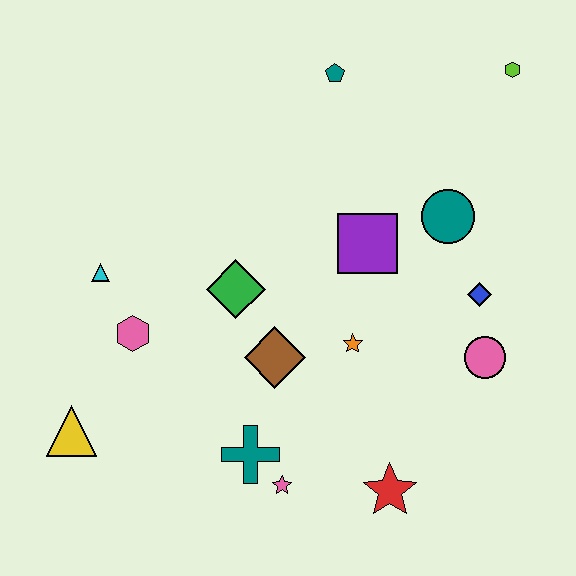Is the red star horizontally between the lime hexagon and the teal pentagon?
Yes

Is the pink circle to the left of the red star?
No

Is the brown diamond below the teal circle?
Yes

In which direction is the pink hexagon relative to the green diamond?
The pink hexagon is to the left of the green diamond.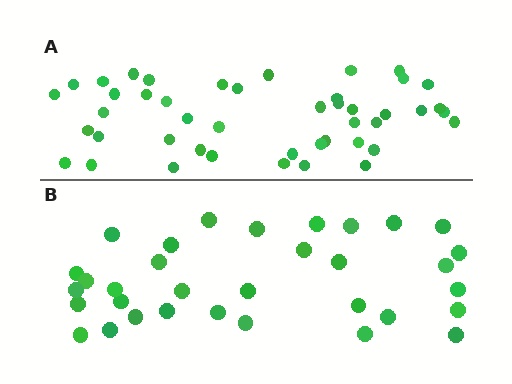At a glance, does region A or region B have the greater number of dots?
Region A (the top region) has more dots.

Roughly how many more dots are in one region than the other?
Region A has roughly 12 or so more dots than region B.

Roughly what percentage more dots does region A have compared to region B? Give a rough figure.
About 35% more.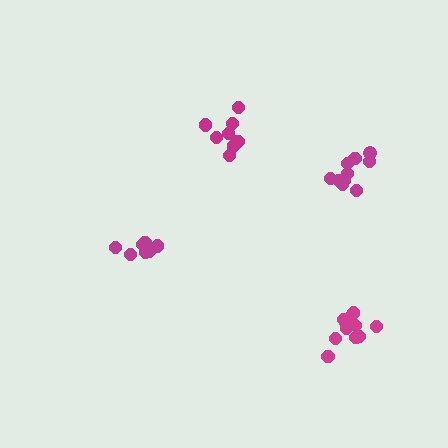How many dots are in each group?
Group 1: 8 dots, Group 2: 8 dots, Group 3: 10 dots, Group 4: 12 dots (38 total).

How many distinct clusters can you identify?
There are 4 distinct clusters.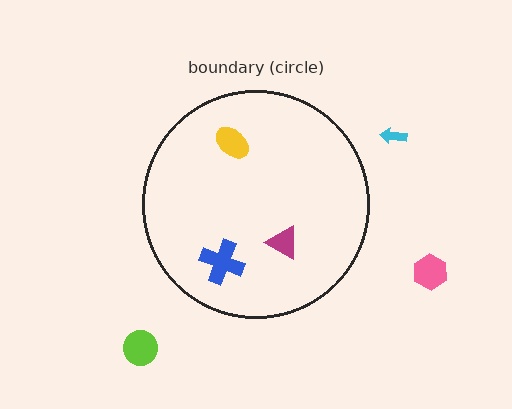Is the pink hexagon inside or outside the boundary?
Outside.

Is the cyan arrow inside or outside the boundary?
Outside.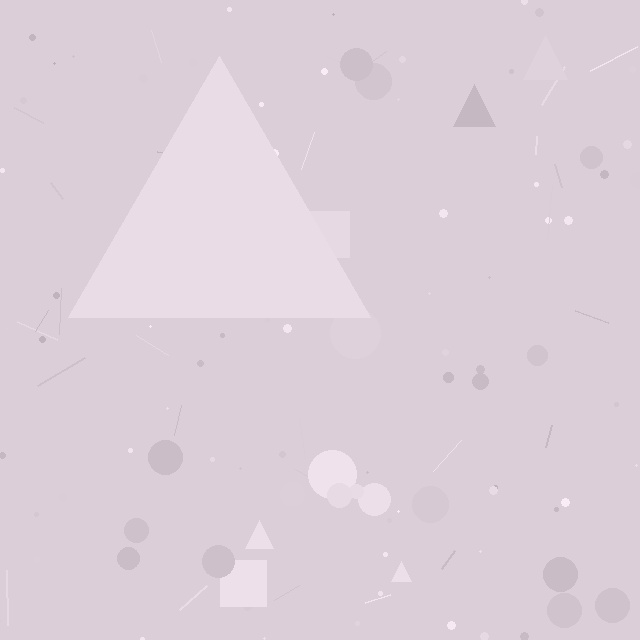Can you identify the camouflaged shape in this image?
The camouflaged shape is a triangle.